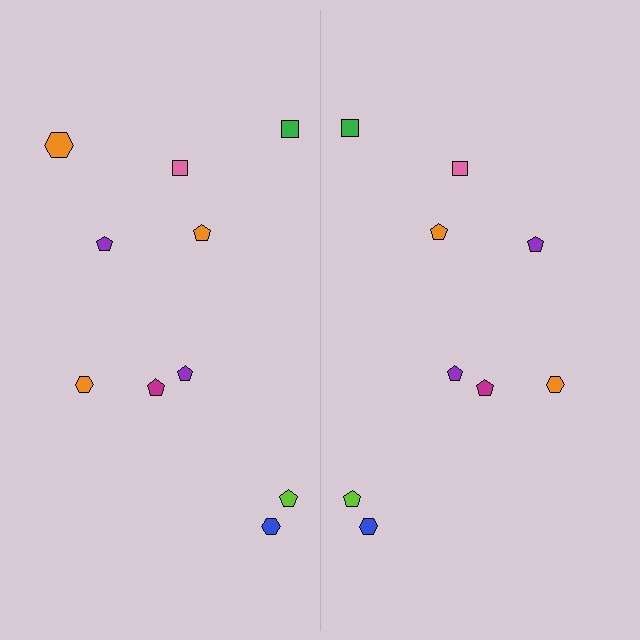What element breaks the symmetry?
A orange hexagon is missing from the right side.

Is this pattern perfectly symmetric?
No, the pattern is not perfectly symmetric. A orange hexagon is missing from the right side.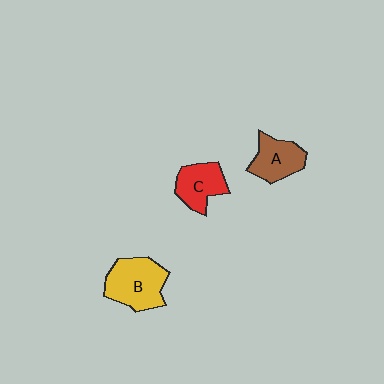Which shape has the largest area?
Shape B (yellow).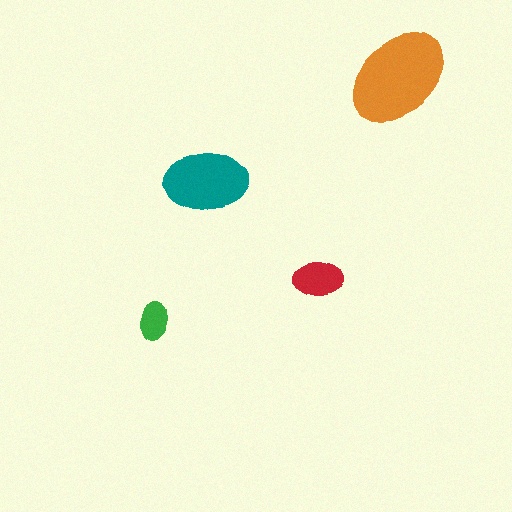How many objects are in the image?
There are 4 objects in the image.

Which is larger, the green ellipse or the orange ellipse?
The orange one.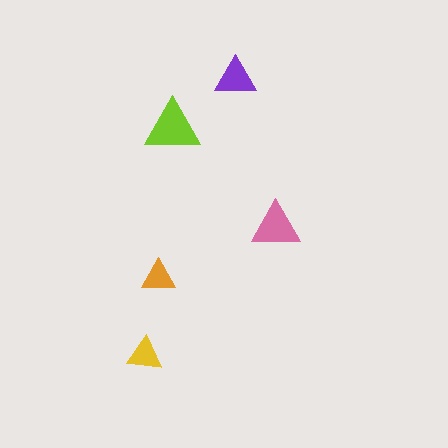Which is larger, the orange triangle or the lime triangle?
The lime one.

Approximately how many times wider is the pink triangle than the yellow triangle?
About 1.5 times wider.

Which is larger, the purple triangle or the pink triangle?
The pink one.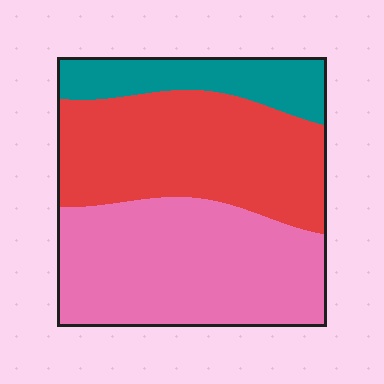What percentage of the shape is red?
Red takes up between a third and a half of the shape.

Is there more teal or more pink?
Pink.